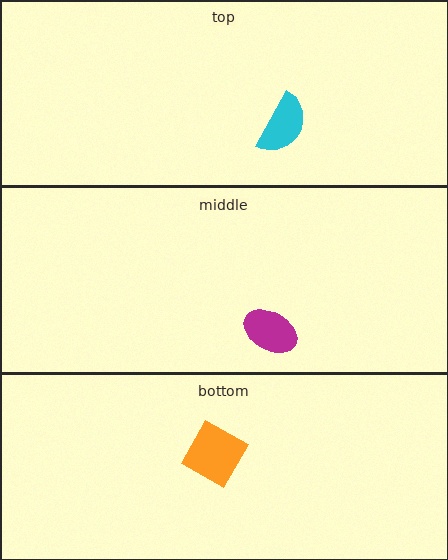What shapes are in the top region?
The cyan semicircle.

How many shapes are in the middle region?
1.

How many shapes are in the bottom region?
1.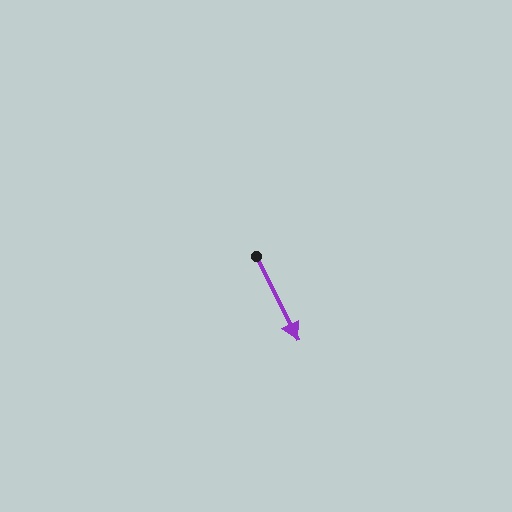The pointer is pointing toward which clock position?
Roughly 5 o'clock.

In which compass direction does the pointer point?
Southeast.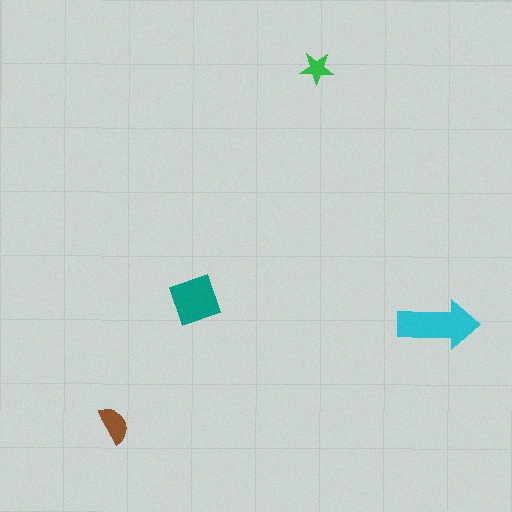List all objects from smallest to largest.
The green star, the brown semicircle, the teal diamond, the cyan arrow.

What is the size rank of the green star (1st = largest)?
4th.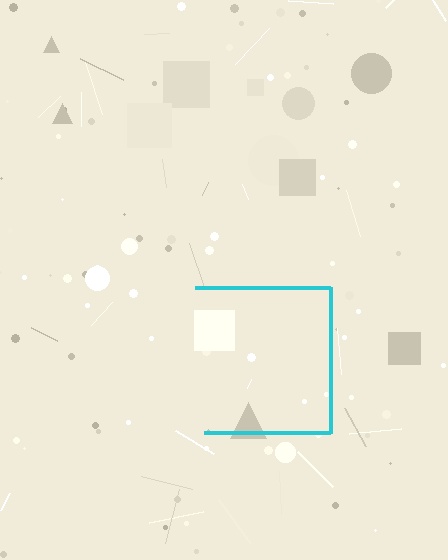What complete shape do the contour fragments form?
The contour fragments form a square.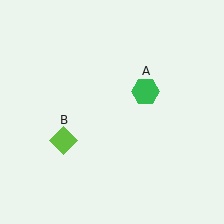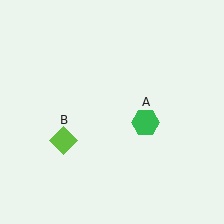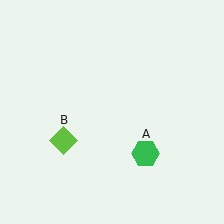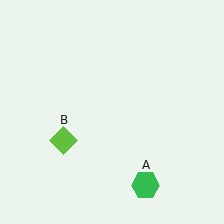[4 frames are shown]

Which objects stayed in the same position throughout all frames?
Lime diamond (object B) remained stationary.